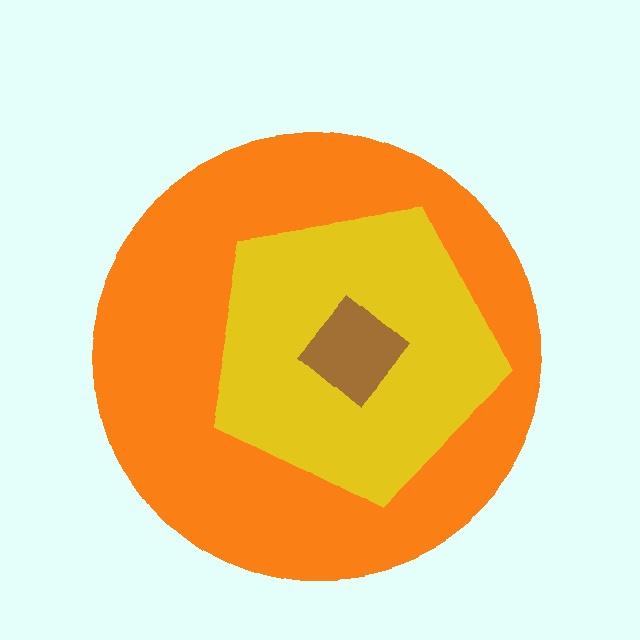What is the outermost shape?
The orange circle.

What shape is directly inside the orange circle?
The yellow pentagon.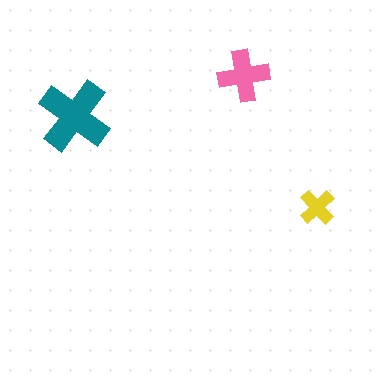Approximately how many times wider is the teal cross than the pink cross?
About 1.5 times wider.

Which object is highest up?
The pink cross is topmost.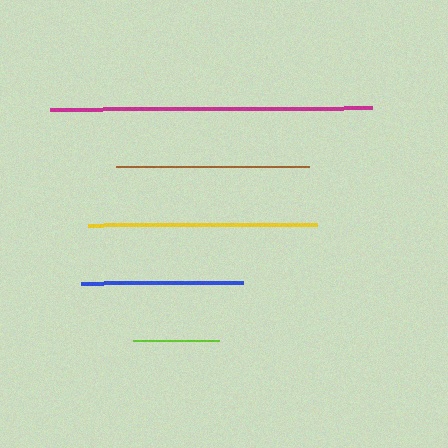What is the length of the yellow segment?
The yellow segment is approximately 229 pixels long.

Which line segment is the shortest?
The lime line is the shortest at approximately 85 pixels.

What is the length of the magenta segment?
The magenta segment is approximately 322 pixels long.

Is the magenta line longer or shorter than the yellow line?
The magenta line is longer than the yellow line.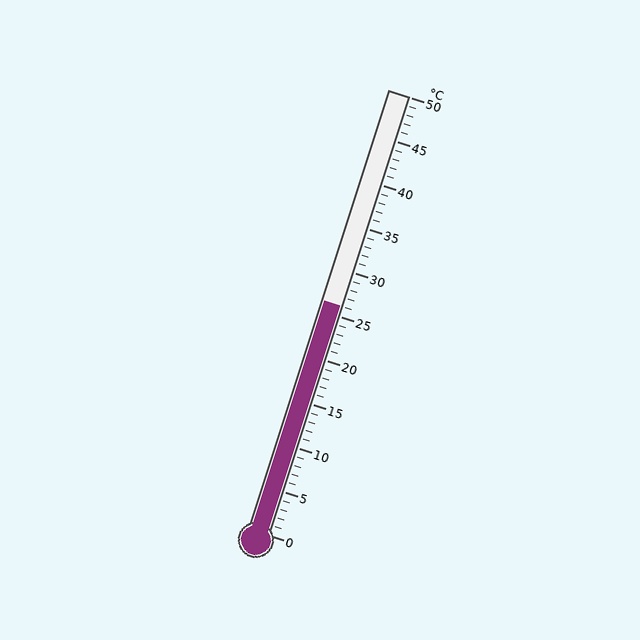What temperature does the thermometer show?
The thermometer shows approximately 26°C.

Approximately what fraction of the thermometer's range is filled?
The thermometer is filled to approximately 50% of its range.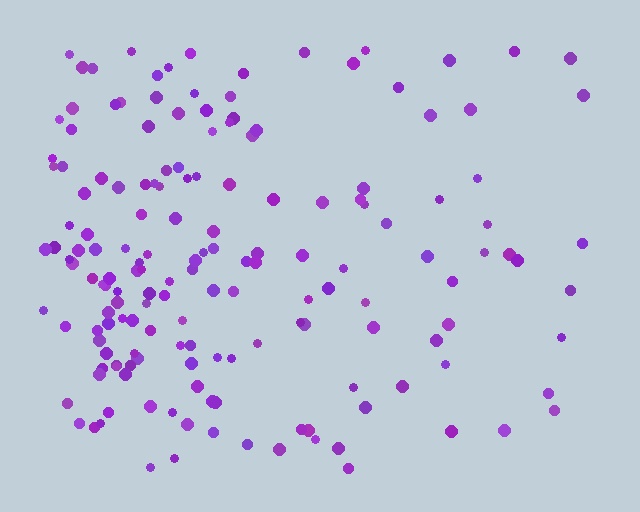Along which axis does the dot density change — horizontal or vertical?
Horizontal.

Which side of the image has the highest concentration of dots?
The left.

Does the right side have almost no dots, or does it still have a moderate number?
Still a moderate number, just noticeably fewer than the left.